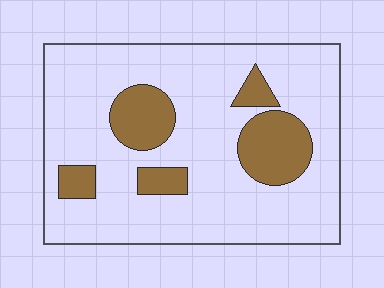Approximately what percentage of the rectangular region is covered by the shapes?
Approximately 20%.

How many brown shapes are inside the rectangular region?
5.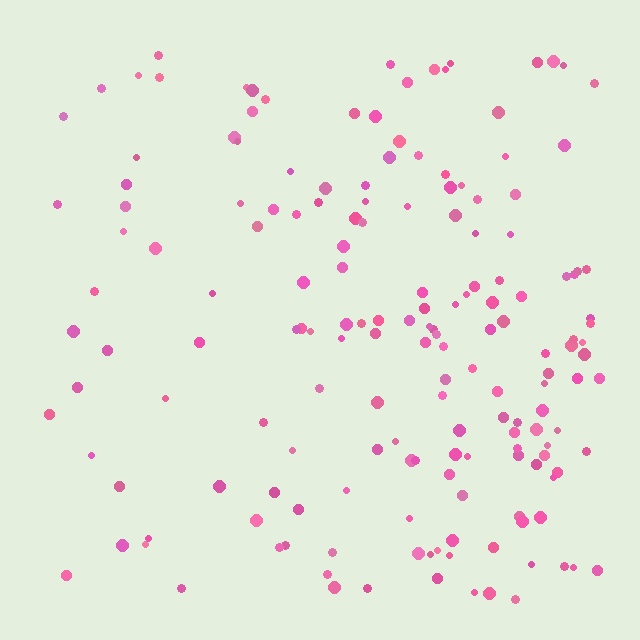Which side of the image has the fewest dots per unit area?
The left.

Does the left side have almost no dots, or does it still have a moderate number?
Still a moderate number, just noticeably fewer than the right.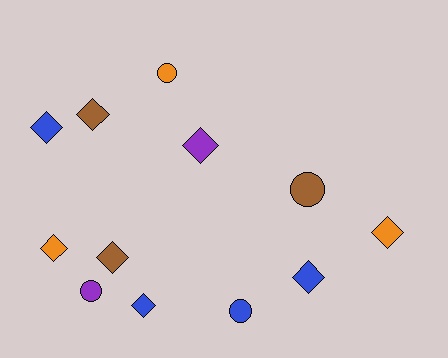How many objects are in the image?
There are 12 objects.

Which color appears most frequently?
Blue, with 4 objects.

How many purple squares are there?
There are no purple squares.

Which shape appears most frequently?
Diamond, with 8 objects.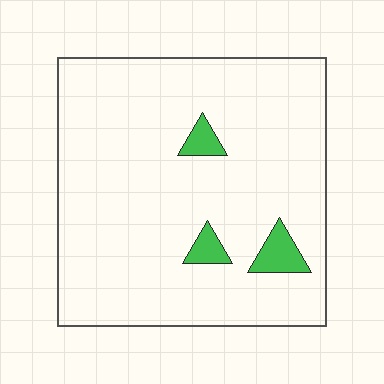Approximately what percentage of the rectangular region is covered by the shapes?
Approximately 5%.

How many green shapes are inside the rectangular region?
3.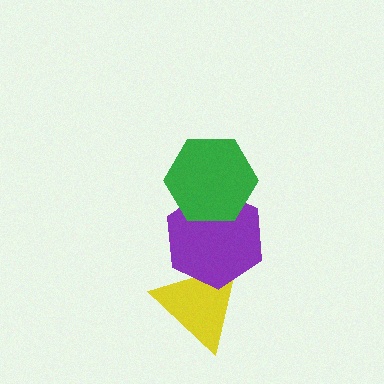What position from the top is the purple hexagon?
The purple hexagon is 2nd from the top.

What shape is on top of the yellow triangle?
The purple hexagon is on top of the yellow triangle.